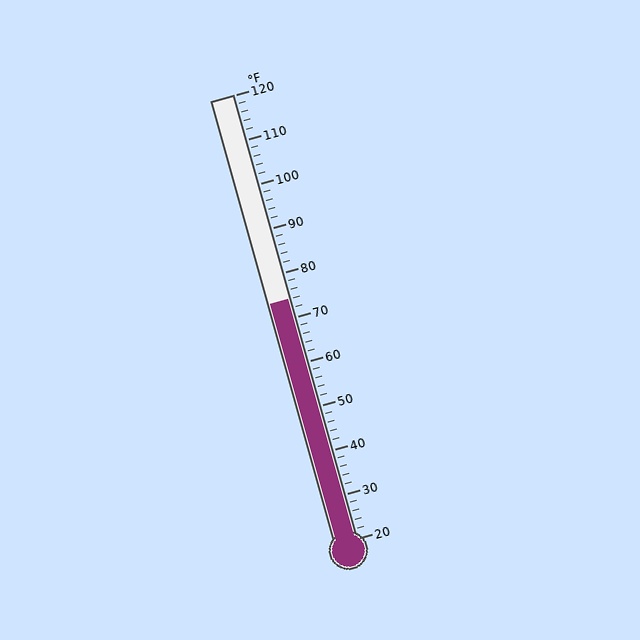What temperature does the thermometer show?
The thermometer shows approximately 74°F.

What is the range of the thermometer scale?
The thermometer scale ranges from 20°F to 120°F.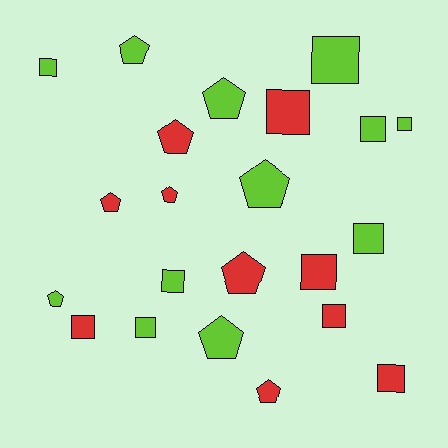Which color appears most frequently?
Lime, with 12 objects.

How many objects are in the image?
There are 22 objects.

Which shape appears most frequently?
Square, with 12 objects.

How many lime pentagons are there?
There are 5 lime pentagons.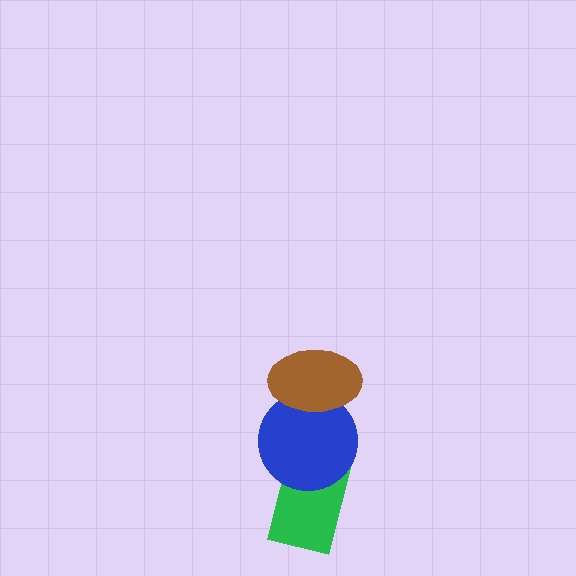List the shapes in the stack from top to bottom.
From top to bottom: the brown ellipse, the blue circle, the green rectangle.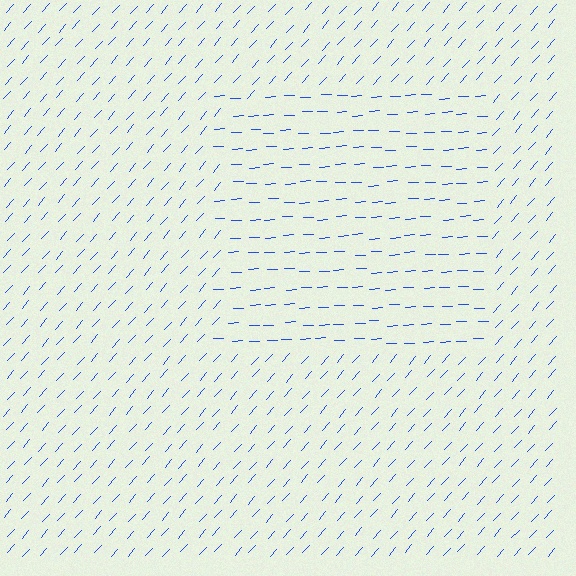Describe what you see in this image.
The image is filled with small blue line segments. A rectangle region in the image has lines oriented differently from the surrounding lines, creating a visible texture boundary.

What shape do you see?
I see a rectangle.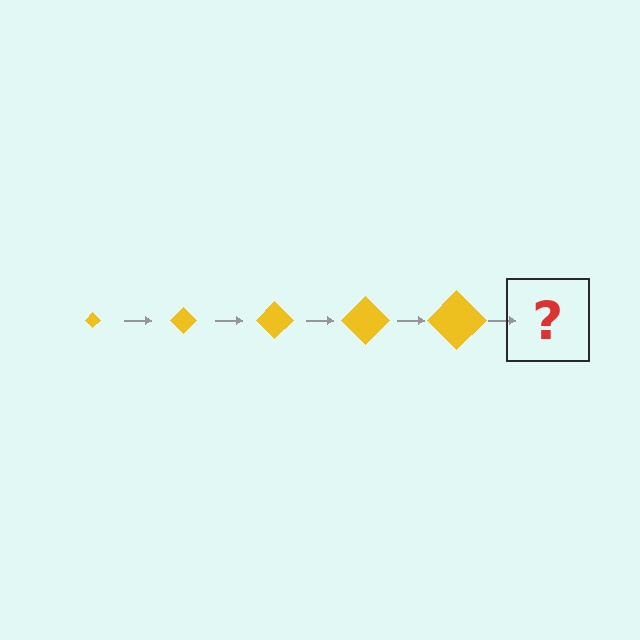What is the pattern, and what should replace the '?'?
The pattern is that the diamond gets progressively larger each step. The '?' should be a yellow diamond, larger than the previous one.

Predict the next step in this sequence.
The next step is a yellow diamond, larger than the previous one.